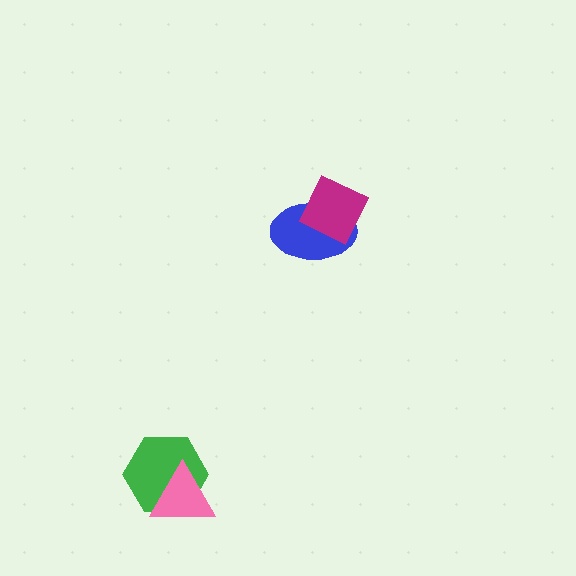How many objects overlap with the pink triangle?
1 object overlaps with the pink triangle.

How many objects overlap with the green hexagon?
1 object overlaps with the green hexagon.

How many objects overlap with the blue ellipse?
1 object overlaps with the blue ellipse.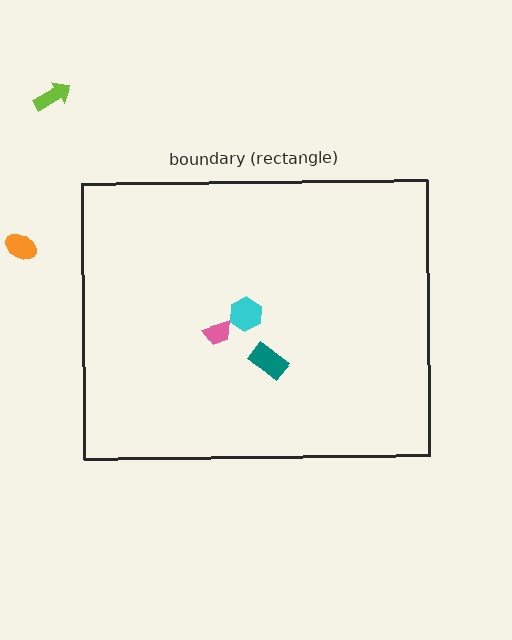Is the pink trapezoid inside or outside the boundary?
Inside.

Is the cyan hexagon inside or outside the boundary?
Inside.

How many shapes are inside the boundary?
3 inside, 2 outside.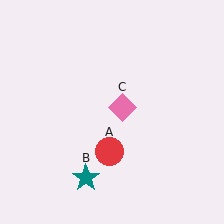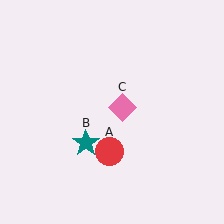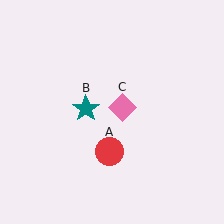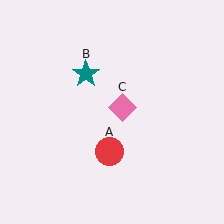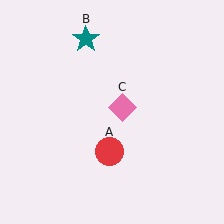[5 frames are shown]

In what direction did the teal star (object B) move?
The teal star (object B) moved up.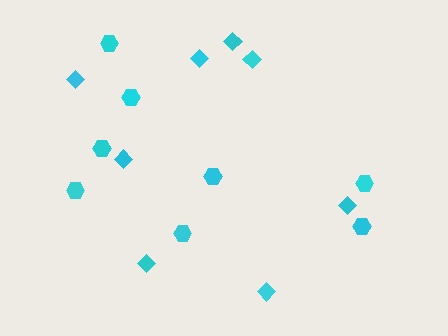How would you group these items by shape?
There are 2 groups: one group of hexagons (8) and one group of diamonds (8).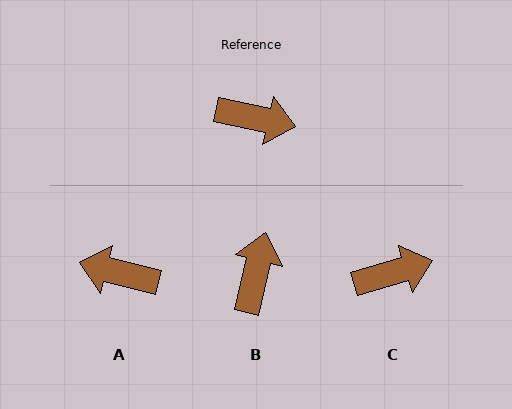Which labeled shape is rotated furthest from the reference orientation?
A, about 178 degrees away.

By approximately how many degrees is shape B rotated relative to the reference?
Approximately 89 degrees counter-clockwise.